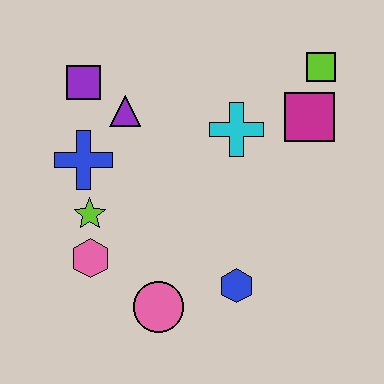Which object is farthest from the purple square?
The blue hexagon is farthest from the purple square.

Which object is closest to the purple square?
The purple triangle is closest to the purple square.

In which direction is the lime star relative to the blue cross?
The lime star is below the blue cross.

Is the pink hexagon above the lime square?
No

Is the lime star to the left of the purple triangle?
Yes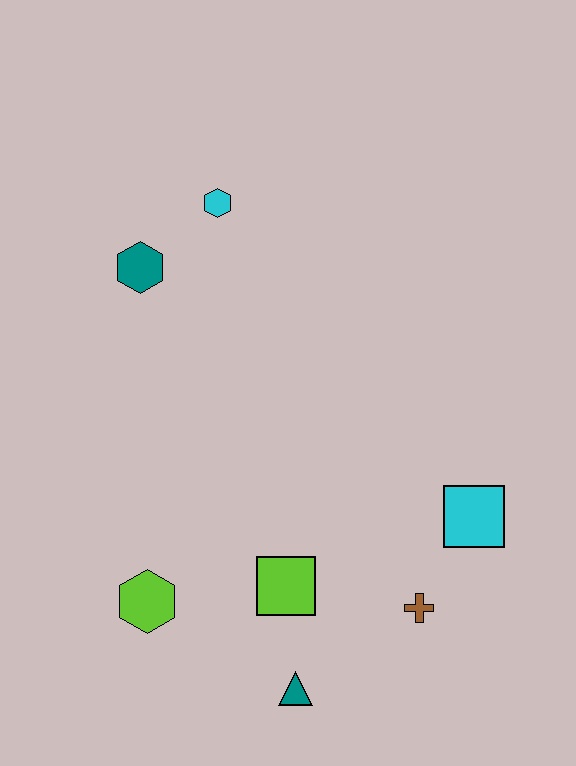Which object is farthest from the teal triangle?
The cyan hexagon is farthest from the teal triangle.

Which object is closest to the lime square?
The teal triangle is closest to the lime square.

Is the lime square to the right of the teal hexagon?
Yes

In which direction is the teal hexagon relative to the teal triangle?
The teal hexagon is above the teal triangle.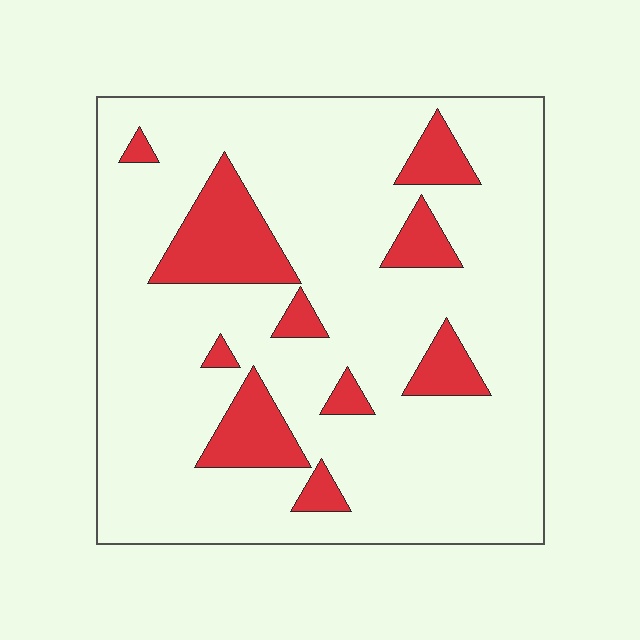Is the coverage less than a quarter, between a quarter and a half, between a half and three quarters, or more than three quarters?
Less than a quarter.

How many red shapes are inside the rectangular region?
10.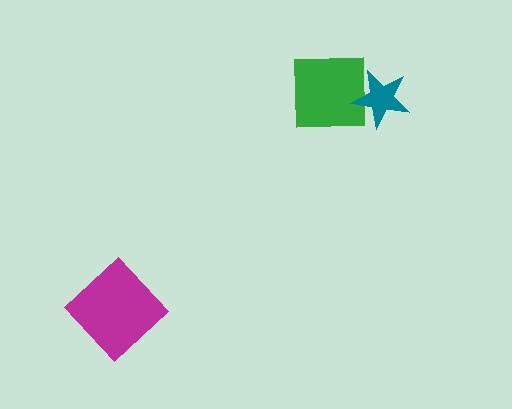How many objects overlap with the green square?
1 object overlaps with the green square.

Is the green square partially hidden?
Yes, it is partially covered by another shape.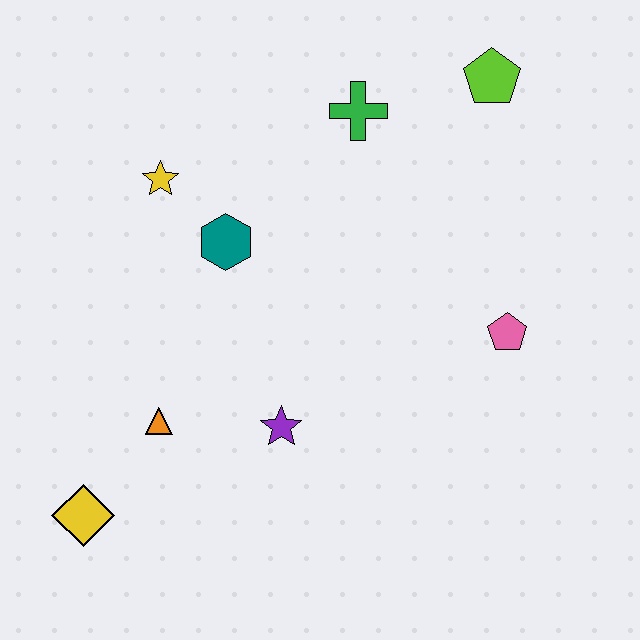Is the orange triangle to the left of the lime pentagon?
Yes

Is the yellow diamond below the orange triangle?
Yes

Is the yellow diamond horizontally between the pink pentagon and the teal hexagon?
No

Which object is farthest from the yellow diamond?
The lime pentagon is farthest from the yellow diamond.